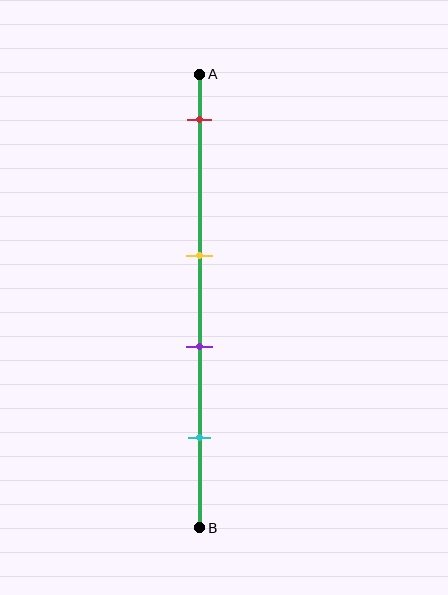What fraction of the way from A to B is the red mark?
The red mark is approximately 10% (0.1) of the way from A to B.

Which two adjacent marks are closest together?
The yellow and purple marks are the closest adjacent pair.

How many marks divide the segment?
There are 4 marks dividing the segment.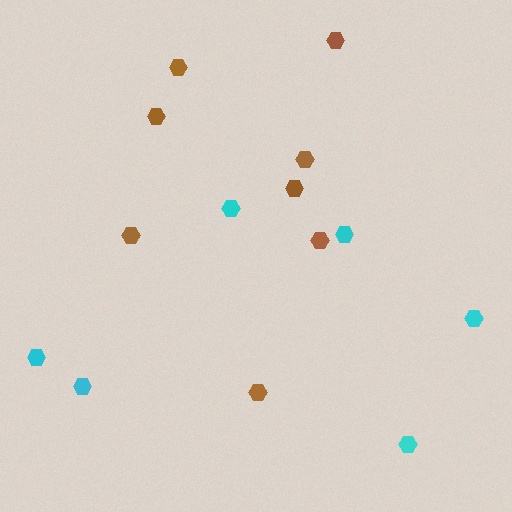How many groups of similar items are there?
There are 2 groups: one group of cyan hexagons (6) and one group of brown hexagons (8).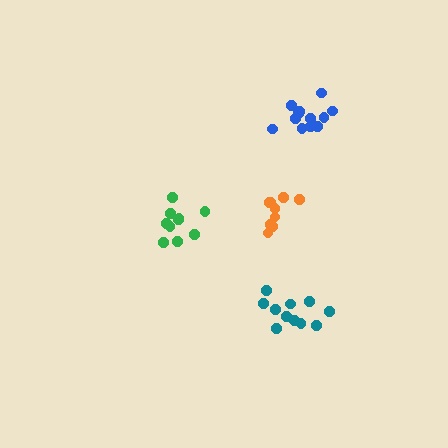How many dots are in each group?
Group 1: 12 dots, Group 2: 10 dots, Group 3: 11 dots, Group 4: 9 dots (42 total).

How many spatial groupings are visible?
There are 4 spatial groupings.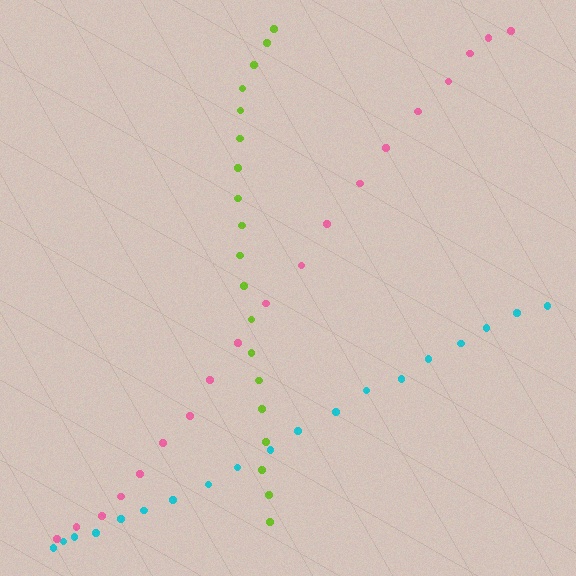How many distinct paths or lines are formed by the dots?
There are 3 distinct paths.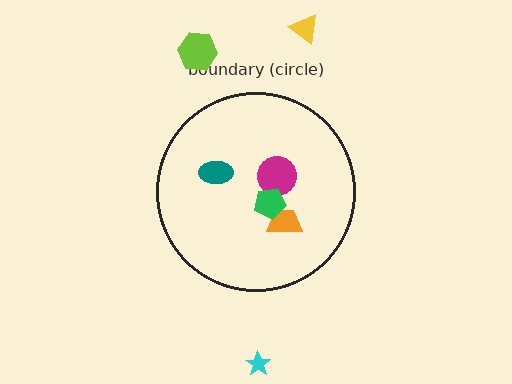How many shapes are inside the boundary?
4 inside, 3 outside.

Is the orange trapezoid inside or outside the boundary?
Inside.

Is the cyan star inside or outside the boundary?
Outside.